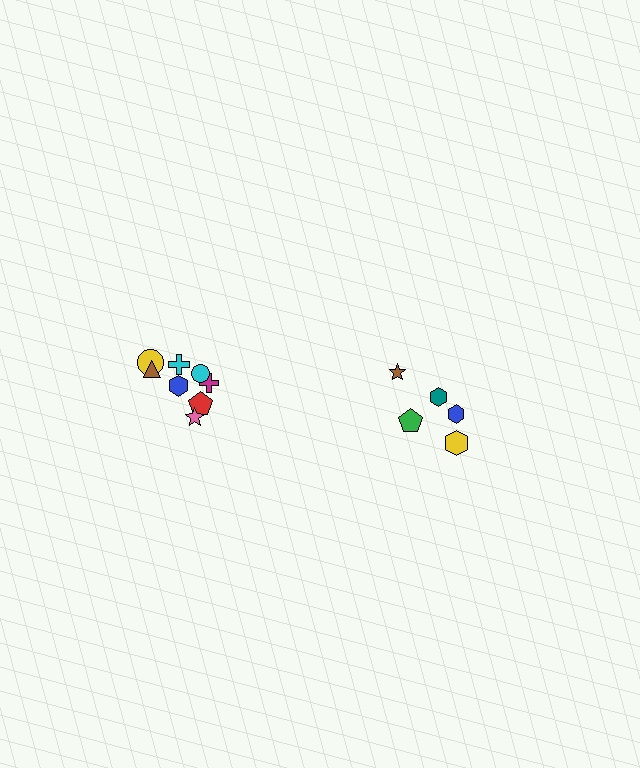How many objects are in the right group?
There are 5 objects.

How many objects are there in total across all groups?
There are 13 objects.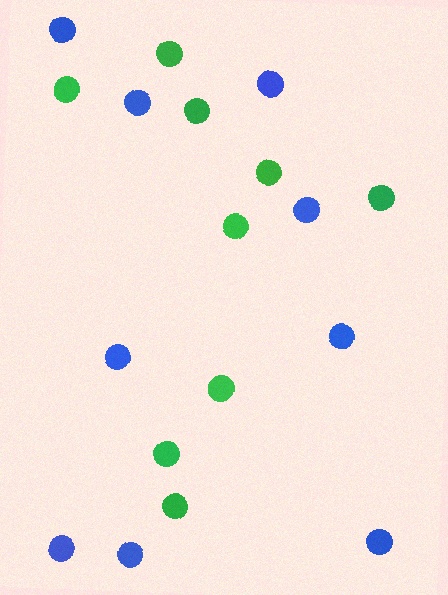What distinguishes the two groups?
There are 2 groups: one group of blue circles (9) and one group of green circles (9).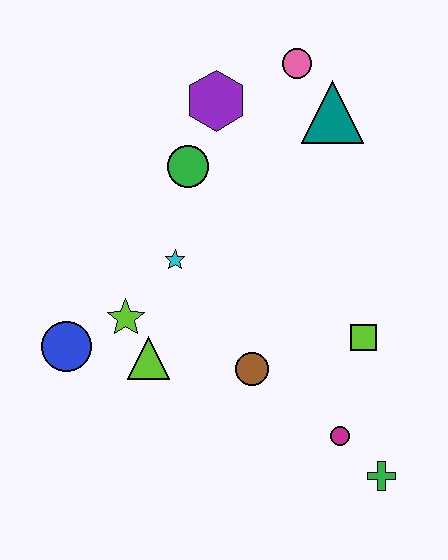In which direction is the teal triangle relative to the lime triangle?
The teal triangle is above the lime triangle.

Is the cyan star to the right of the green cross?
No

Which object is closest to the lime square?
The magenta circle is closest to the lime square.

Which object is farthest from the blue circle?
The pink circle is farthest from the blue circle.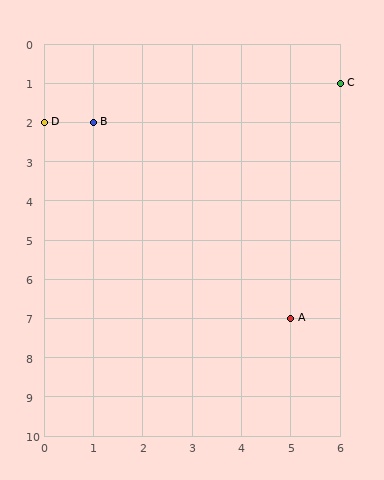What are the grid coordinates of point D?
Point D is at grid coordinates (0, 2).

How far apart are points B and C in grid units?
Points B and C are 5 columns and 1 row apart (about 5.1 grid units diagonally).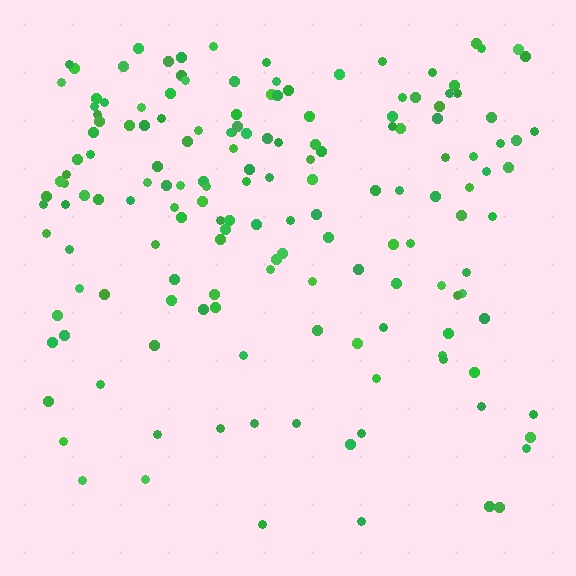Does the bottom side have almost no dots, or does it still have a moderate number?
Still a moderate number, just noticeably fewer than the top.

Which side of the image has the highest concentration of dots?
The top.